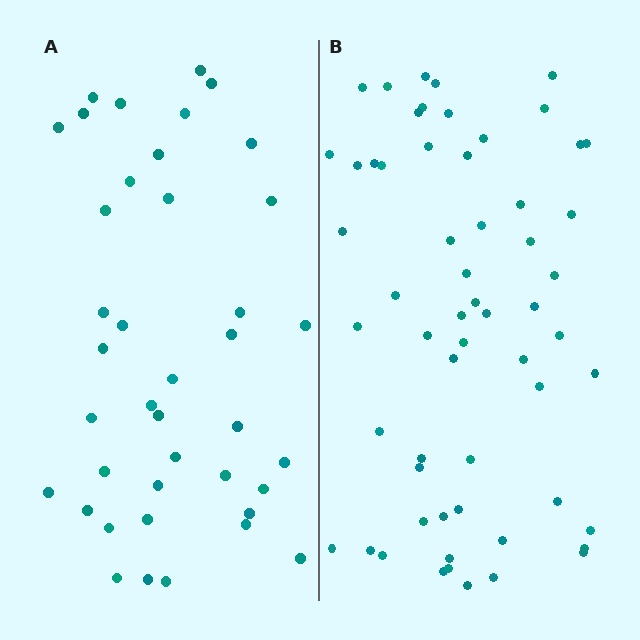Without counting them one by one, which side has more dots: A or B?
Region B (the right region) has more dots.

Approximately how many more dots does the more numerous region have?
Region B has approximately 20 more dots than region A.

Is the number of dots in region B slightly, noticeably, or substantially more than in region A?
Region B has substantially more. The ratio is roughly 1.5 to 1.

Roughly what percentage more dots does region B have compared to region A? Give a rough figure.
About 50% more.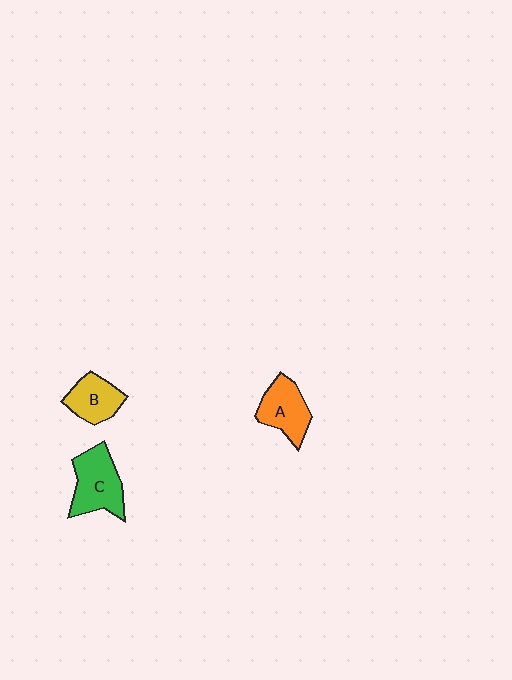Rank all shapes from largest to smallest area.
From largest to smallest: C (green), A (orange), B (yellow).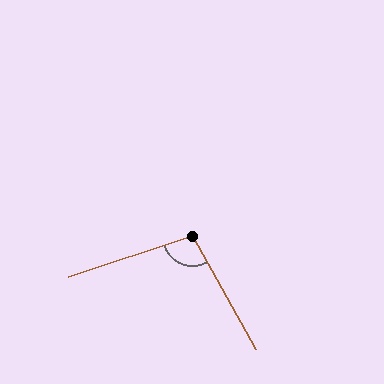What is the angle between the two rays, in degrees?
Approximately 101 degrees.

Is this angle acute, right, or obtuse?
It is obtuse.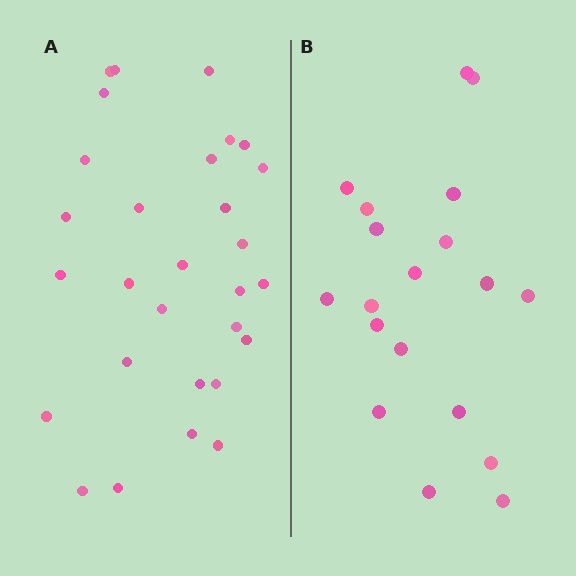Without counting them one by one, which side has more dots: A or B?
Region A (the left region) has more dots.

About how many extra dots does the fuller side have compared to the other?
Region A has roughly 10 or so more dots than region B.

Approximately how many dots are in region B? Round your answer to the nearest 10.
About 20 dots. (The exact count is 19, which rounds to 20.)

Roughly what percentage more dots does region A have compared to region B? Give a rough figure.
About 55% more.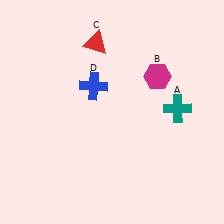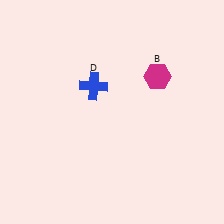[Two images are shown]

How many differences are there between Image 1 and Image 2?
There are 2 differences between the two images.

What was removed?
The red triangle (C), the teal cross (A) were removed in Image 2.